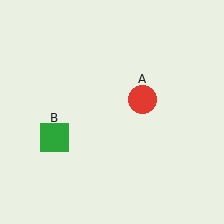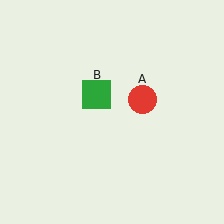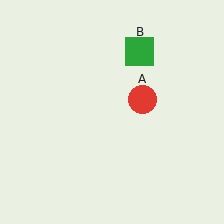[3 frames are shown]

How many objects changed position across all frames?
1 object changed position: green square (object B).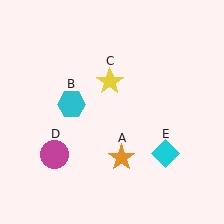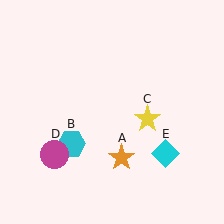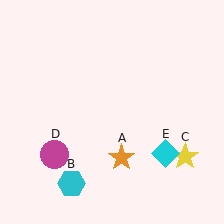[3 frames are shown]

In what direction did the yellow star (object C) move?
The yellow star (object C) moved down and to the right.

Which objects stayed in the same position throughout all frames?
Orange star (object A) and magenta circle (object D) and cyan diamond (object E) remained stationary.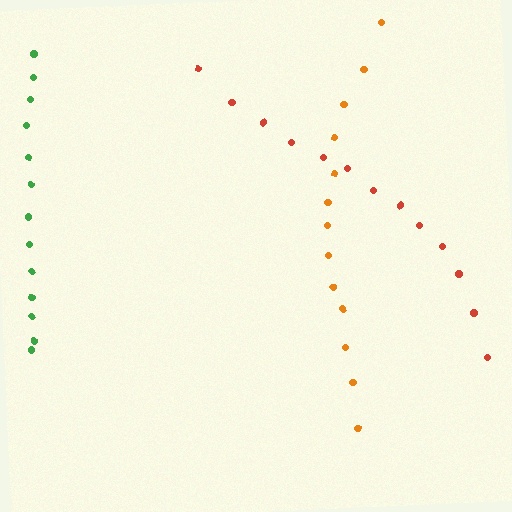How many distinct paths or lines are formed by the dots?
There are 3 distinct paths.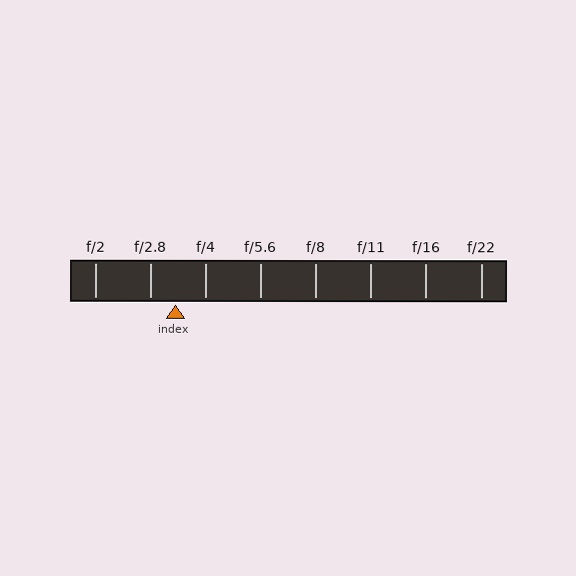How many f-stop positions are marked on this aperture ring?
There are 8 f-stop positions marked.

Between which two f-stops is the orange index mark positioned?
The index mark is between f/2.8 and f/4.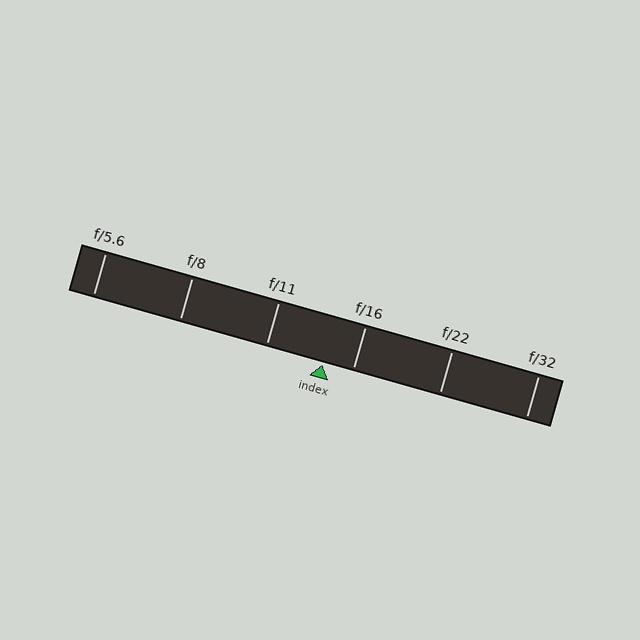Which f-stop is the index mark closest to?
The index mark is closest to f/16.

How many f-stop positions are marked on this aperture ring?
There are 6 f-stop positions marked.